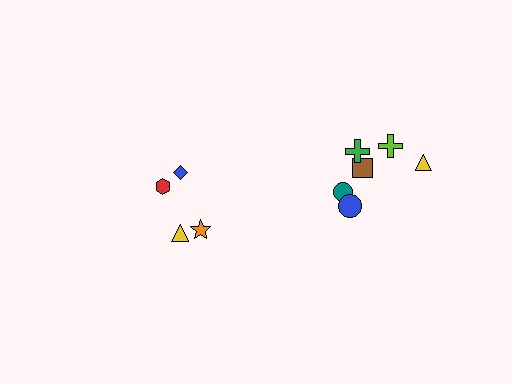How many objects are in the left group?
There are 4 objects.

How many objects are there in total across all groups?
There are 10 objects.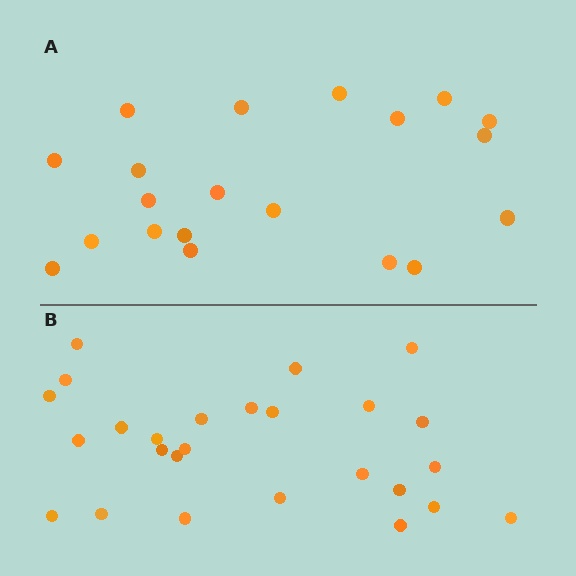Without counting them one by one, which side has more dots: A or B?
Region B (the bottom region) has more dots.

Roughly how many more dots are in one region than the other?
Region B has about 6 more dots than region A.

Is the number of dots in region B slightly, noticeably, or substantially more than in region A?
Region B has noticeably more, but not dramatically so. The ratio is roughly 1.3 to 1.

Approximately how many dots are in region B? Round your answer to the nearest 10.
About 30 dots. (The exact count is 26, which rounds to 30.)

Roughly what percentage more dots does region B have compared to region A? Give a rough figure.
About 30% more.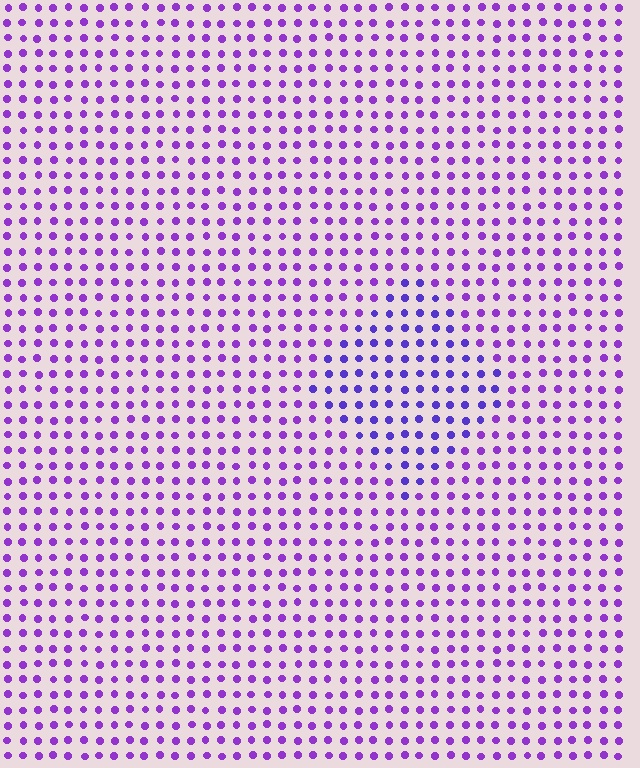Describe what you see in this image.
The image is filled with small purple elements in a uniform arrangement. A diamond-shaped region is visible where the elements are tinted to a slightly different hue, forming a subtle color boundary.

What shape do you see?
I see a diamond.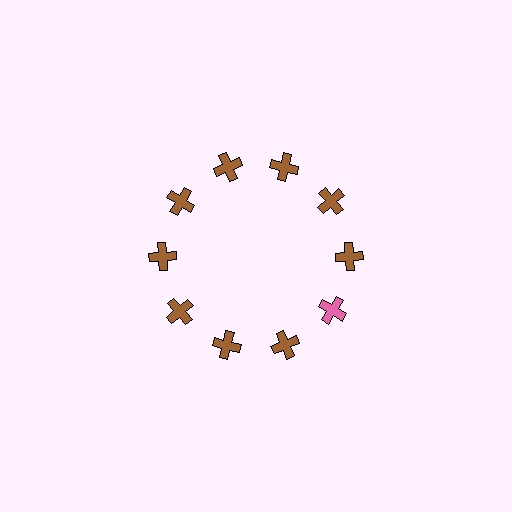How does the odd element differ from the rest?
It has a different color: pink instead of brown.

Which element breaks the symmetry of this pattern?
The pink cross at roughly the 4 o'clock position breaks the symmetry. All other shapes are brown crosses.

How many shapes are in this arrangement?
There are 10 shapes arranged in a ring pattern.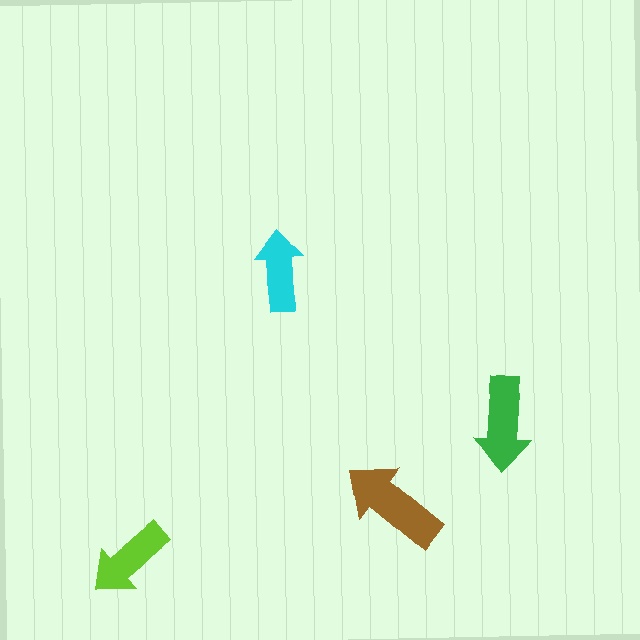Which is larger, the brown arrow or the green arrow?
The brown one.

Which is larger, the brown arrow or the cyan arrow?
The brown one.